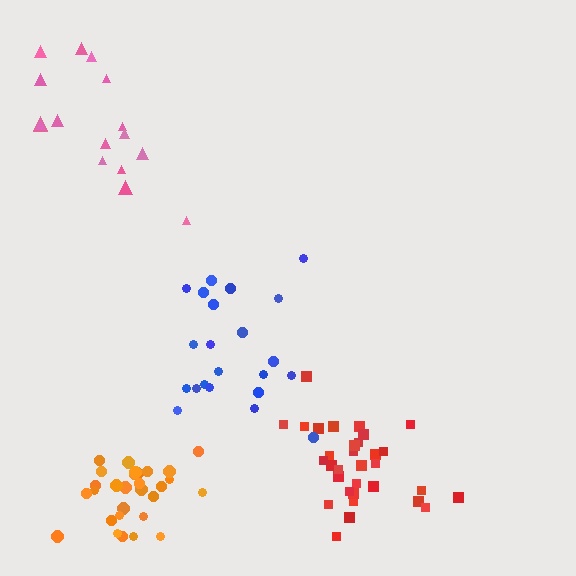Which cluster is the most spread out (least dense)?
Pink.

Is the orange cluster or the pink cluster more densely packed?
Orange.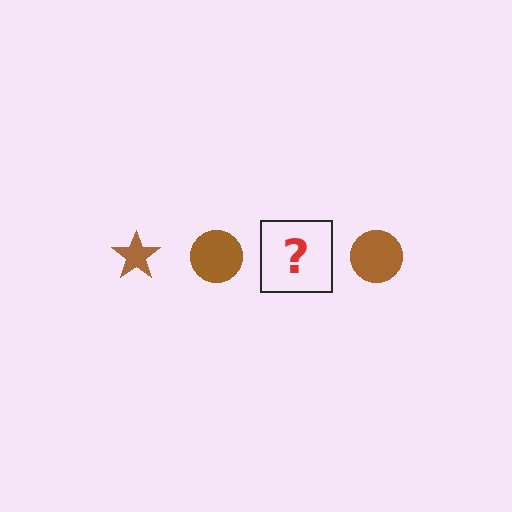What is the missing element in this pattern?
The missing element is a brown star.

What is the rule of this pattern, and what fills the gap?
The rule is that the pattern cycles through star, circle shapes in brown. The gap should be filled with a brown star.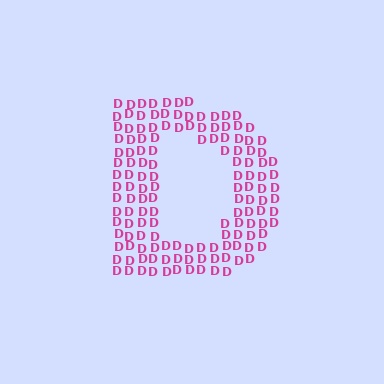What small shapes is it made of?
It is made of small letter D's.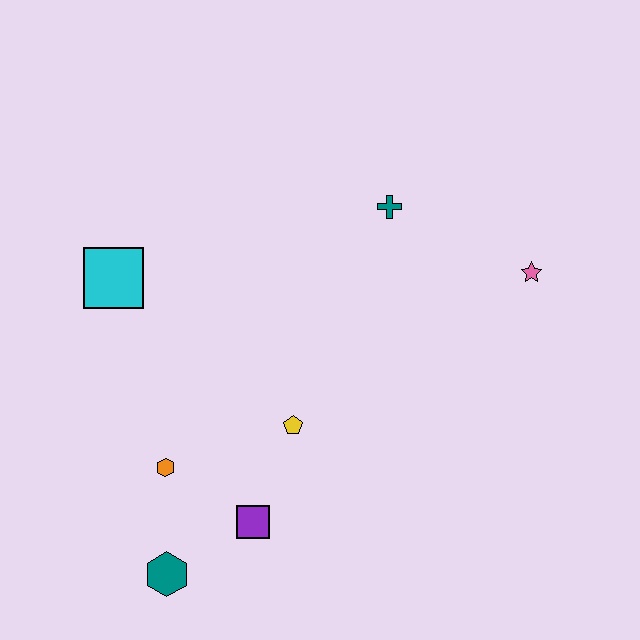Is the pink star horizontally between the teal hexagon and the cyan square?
No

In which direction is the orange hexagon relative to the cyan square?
The orange hexagon is below the cyan square.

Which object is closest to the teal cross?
The pink star is closest to the teal cross.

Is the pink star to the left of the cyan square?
No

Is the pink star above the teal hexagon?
Yes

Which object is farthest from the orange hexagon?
The pink star is farthest from the orange hexagon.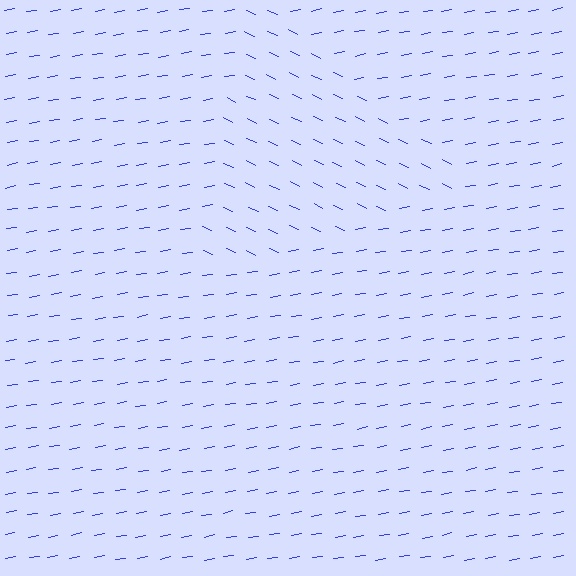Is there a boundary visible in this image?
Yes, there is a texture boundary formed by a change in line orientation.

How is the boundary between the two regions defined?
The boundary is defined purely by a change in line orientation (approximately 35 degrees difference). All lines are the same color and thickness.